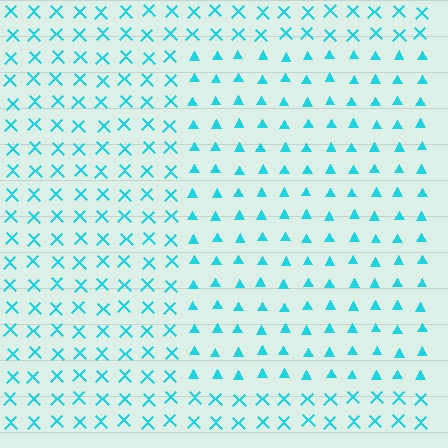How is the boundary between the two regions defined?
The boundary is defined by a change in element shape: triangles inside vs. X marks outside. All elements share the same color and spacing.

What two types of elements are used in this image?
The image uses triangles inside the rectangle region and X marks outside it.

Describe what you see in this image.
The image is filled with small cyan elements arranged in a uniform grid. A rectangle-shaped region contains triangles, while the surrounding area contains X marks. The boundary is defined purely by the change in element shape.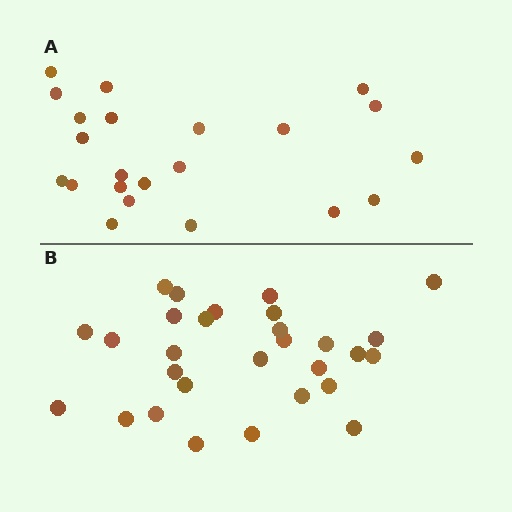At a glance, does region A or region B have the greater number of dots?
Region B (the bottom region) has more dots.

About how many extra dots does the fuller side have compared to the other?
Region B has roughly 8 or so more dots than region A.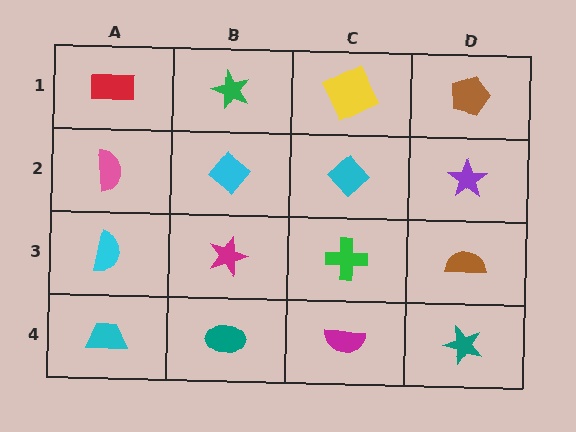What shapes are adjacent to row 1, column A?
A pink semicircle (row 2, column A), a green star (row 1, column B).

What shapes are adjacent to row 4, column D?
A brown semicircle (row 3, column D), a magenta semicircle (row 4, column C).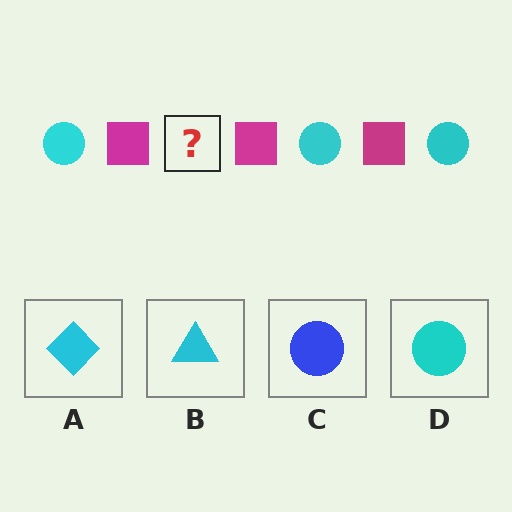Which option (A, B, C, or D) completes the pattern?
D.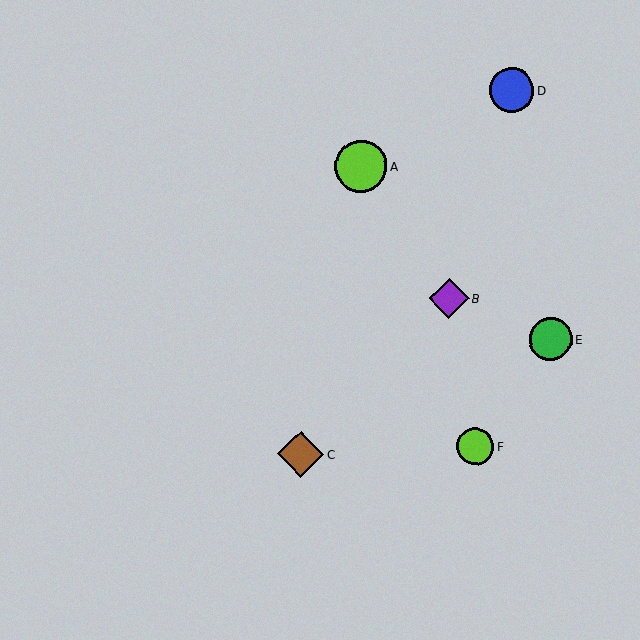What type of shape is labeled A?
Shape A is a lime circle.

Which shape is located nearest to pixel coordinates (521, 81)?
The blue circle (labeled D) at (512, 90) is nearest to that location.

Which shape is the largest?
The lime circle (labeled A) is the largest.